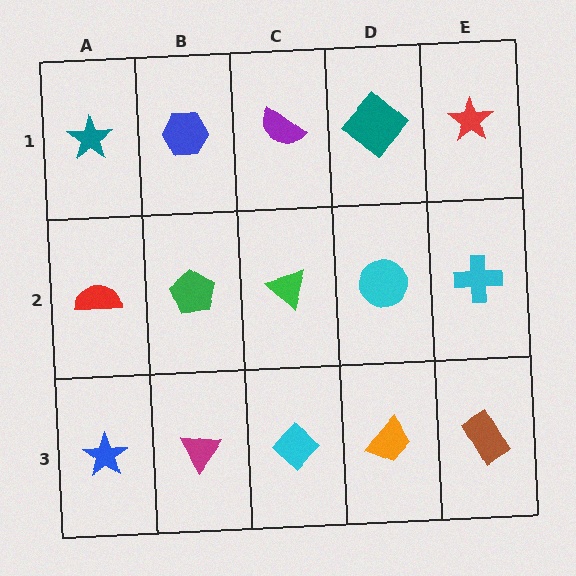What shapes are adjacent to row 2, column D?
A teal diamond (row 1, column D), an orange trapezoid (row 3, column D), a green triangle (row 2, column C), a cyan cross (row 2, column E).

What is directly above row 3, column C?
A green triangle.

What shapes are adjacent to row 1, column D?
A cyan circle (row 2, column D), a purple semicircle (row 1, column C), a red star (row 1, column E).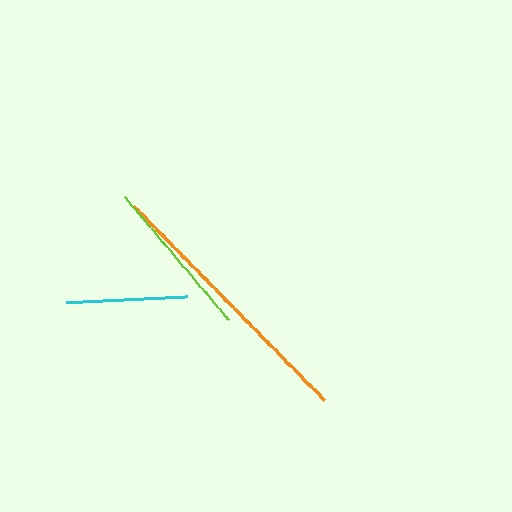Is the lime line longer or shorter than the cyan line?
The lime line is longer than the cyan line.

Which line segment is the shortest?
The cyan line is the shortest at approximately 122 pixels.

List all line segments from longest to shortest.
From longest to shortest: orange, lime, cyan.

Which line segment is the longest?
The orange line is the longest at approximately 272 pixels.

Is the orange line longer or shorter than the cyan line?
The orange line is longer than the cyan line.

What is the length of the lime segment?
The lime segment is approximately 162 pixels long.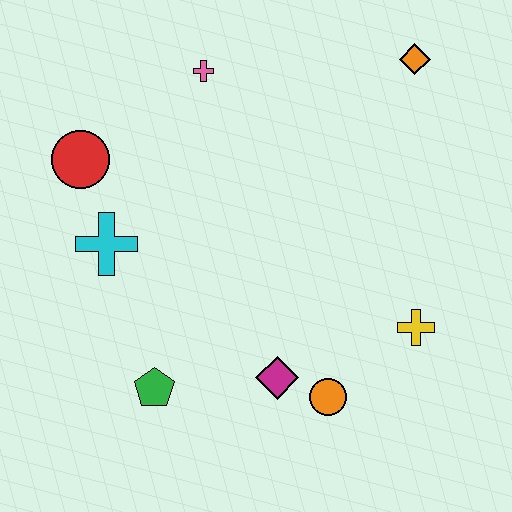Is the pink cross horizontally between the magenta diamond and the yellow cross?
No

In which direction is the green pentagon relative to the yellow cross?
The green pentagon is to the left of the yellow cross.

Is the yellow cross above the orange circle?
Yes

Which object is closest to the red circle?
The cyan cross is closest to the red circle.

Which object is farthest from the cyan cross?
The orange diamond is farthest from the cyan cross.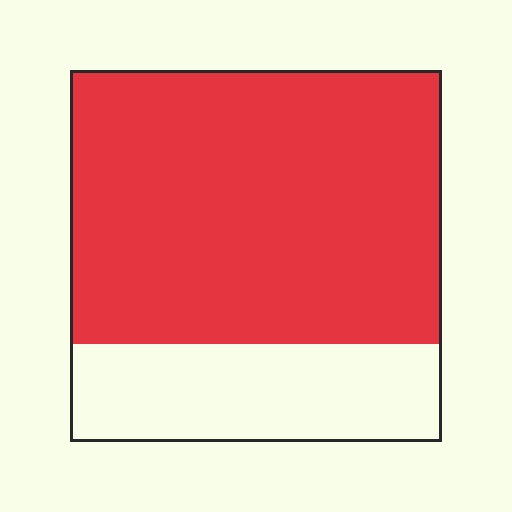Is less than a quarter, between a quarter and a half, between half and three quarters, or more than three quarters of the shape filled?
Between half and three quarters.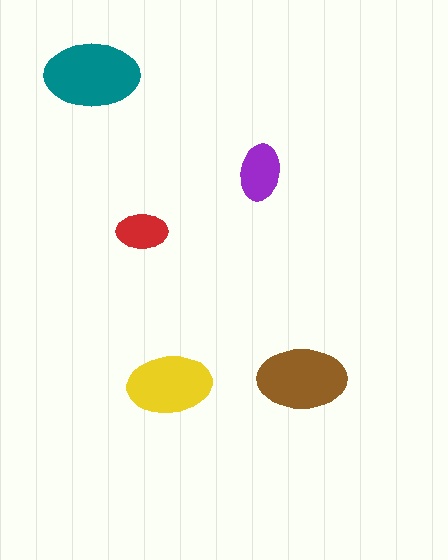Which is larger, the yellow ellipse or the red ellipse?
The yellow one.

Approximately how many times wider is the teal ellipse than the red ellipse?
About 2 times wider.